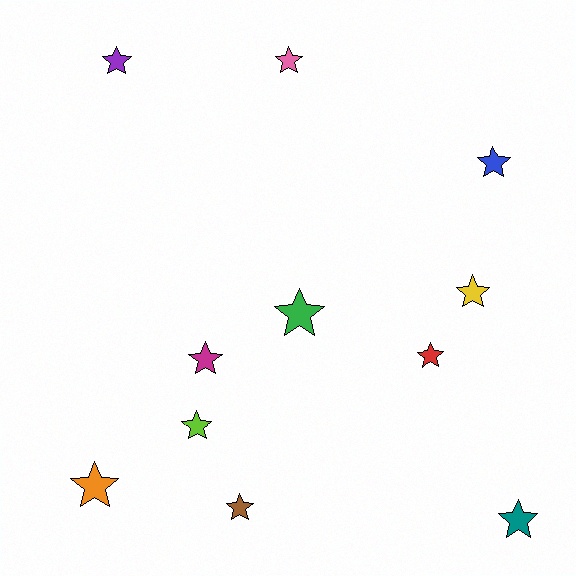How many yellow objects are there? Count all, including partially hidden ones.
There is 1 yellow object.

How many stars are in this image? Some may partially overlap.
There are 11 stars.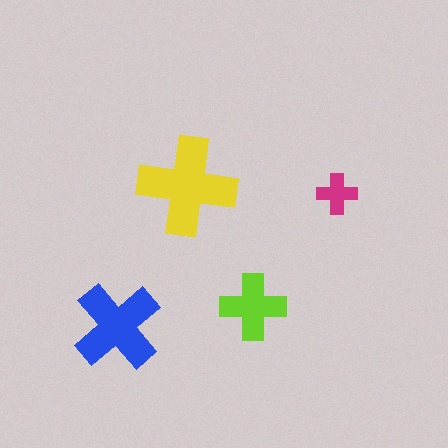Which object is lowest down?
The blue cross is bottommost.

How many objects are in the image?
There are 4 objects in the image.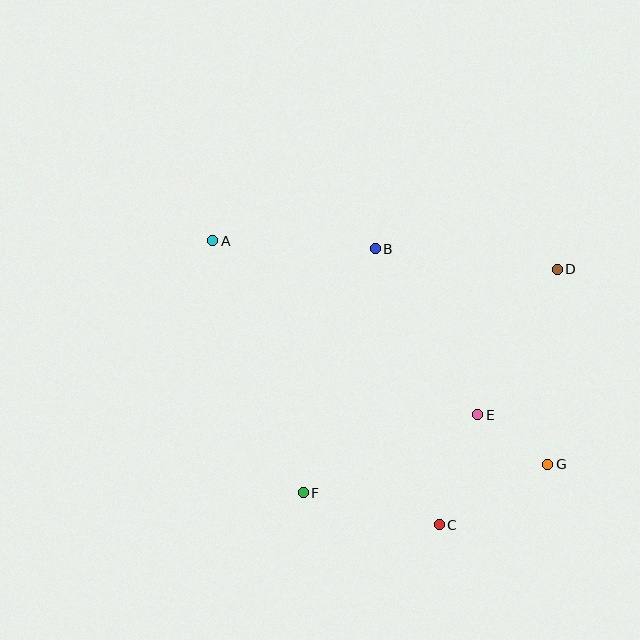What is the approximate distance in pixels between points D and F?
The distance between D and F is approximately 338 pixels.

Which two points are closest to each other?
Points E and G are closest to each other.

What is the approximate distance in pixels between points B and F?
The distance between B and F is approximately 254 pixels.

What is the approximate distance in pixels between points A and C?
The distance between A and C is approximately 363 pixels.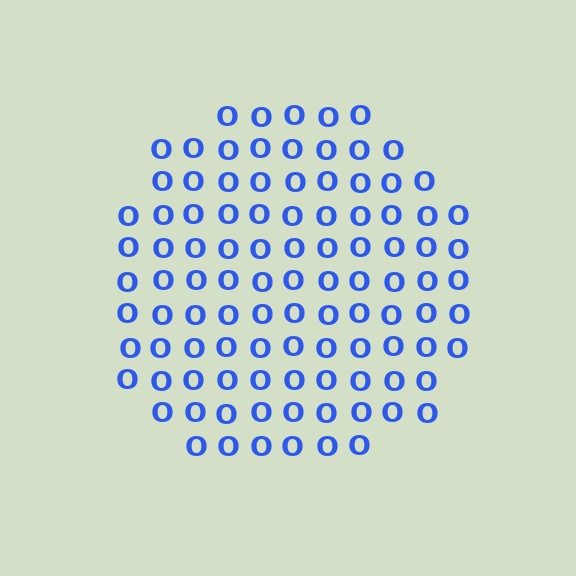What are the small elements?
The small elements are letter O's.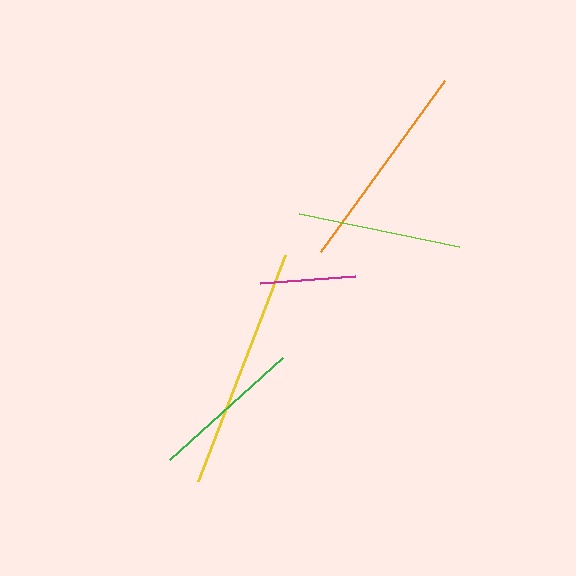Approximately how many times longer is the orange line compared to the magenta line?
The orange line is approximately 2.2 times the length of the magenta line.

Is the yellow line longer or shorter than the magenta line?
The yellow line is longer than the magenta line.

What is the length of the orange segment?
The orange segment is approximately 210 pixels long.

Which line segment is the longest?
The yellow line is the longest at approximately 242 pixels.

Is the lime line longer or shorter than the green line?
The lime line is longer than the green line.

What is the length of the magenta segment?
The magenta segment is approximately 95 pixels long.